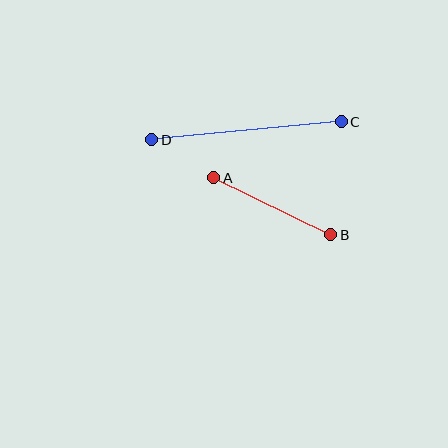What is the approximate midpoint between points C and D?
The midpoint is at approximately (246, 131) pixels.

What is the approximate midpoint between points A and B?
The midpoint is at approximately (272, 206) pixels.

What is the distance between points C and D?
The distance is approximately 190 pixels.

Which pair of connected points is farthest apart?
Points C and D are farthest apart.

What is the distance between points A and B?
The distance is approximately 130 pixels.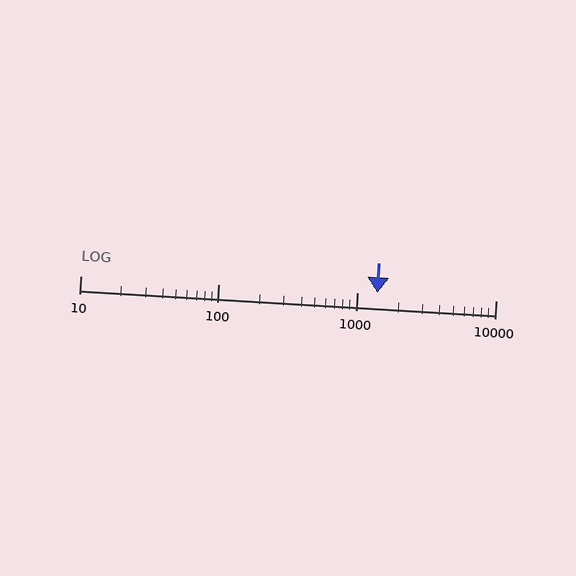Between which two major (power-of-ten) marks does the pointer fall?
The pointer is between 1000 and 10000.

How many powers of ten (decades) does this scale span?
The scale spans 3 decades, from 10 to 10000.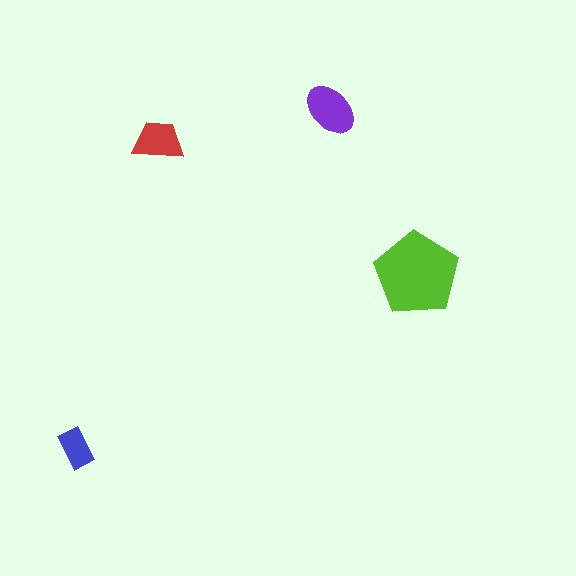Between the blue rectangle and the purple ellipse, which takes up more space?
The purple ellipse.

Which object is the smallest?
The blue rectangle.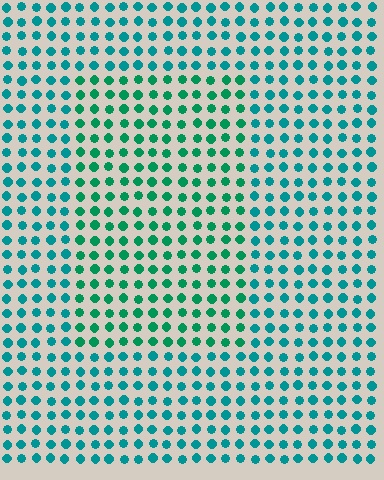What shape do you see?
I see a rectangle.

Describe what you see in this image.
The image is filled with small teal elements in a uniform arrangement. A rectangle-shaped region is visible where the elements are tinted to a slightly different hue, forming a subtle color boundary.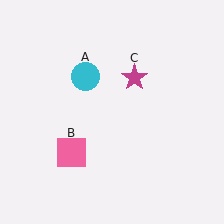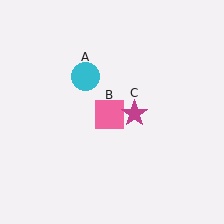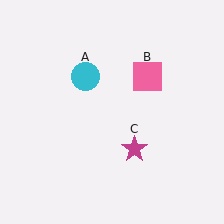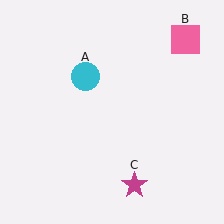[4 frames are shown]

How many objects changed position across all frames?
2 objects changed position: pink square (object B), magenta star (object C).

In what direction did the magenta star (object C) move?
The magenta star (object C) moved down.